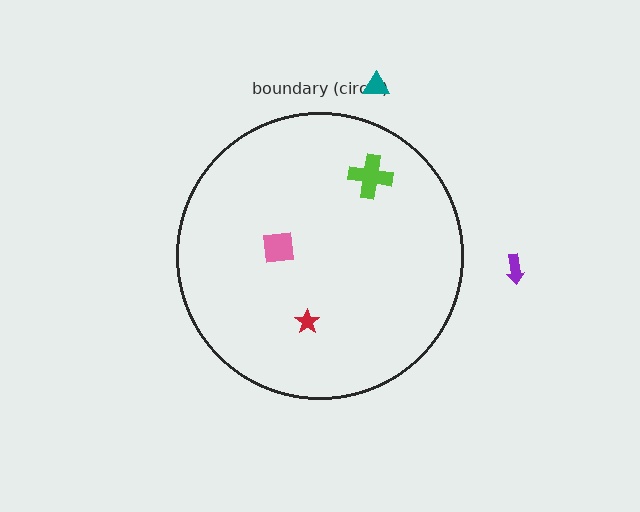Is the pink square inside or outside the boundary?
Inside.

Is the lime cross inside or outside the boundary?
Inside.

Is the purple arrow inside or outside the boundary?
Outside.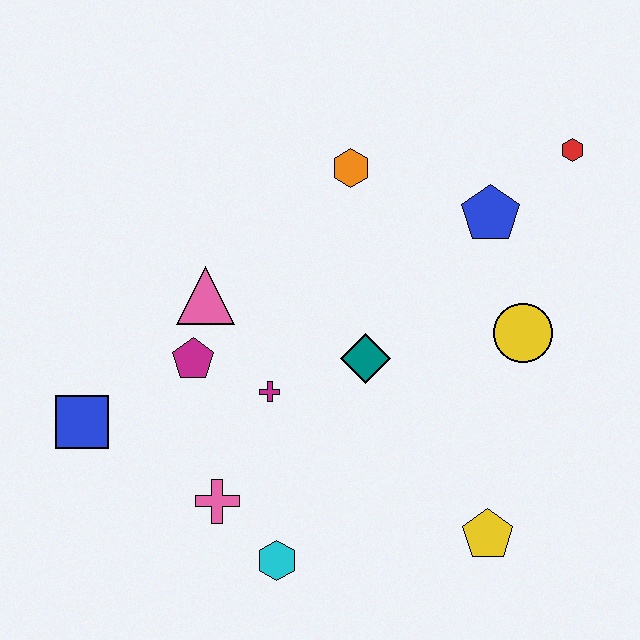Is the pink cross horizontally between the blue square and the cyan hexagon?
Yes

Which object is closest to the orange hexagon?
The blue pentagon is closest to the orange hexagon.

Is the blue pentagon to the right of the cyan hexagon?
Yes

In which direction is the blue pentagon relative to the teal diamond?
The blue pentagon is above the teal diamond.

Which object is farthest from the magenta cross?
The red hexagon is farthest from the magenta cross.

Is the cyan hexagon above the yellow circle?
No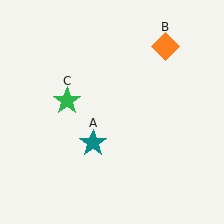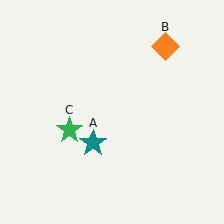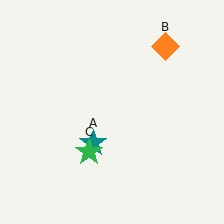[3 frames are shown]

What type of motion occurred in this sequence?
The green star (object C) rotated counterclockwise around the center of the scene.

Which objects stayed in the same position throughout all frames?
Teal star (object A) and orange diamond (object B) remained stationary.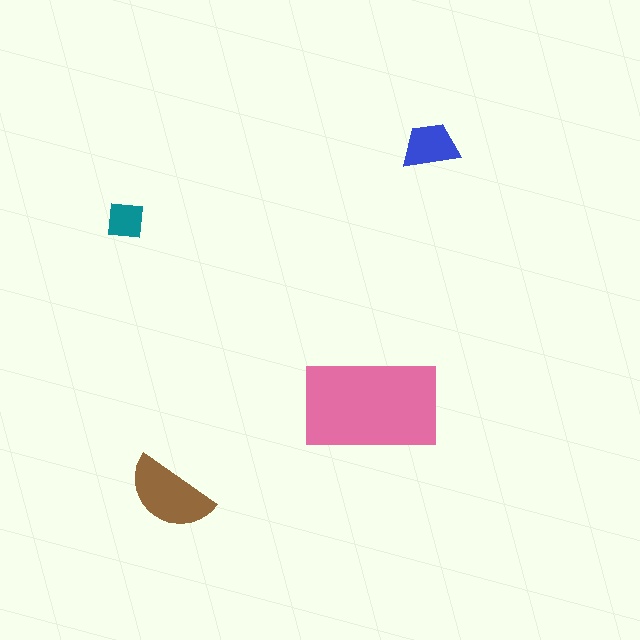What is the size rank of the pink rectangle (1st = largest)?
1st.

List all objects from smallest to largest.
The teal square, the blue trapezoid, the brown semicircle, the pink rectangle.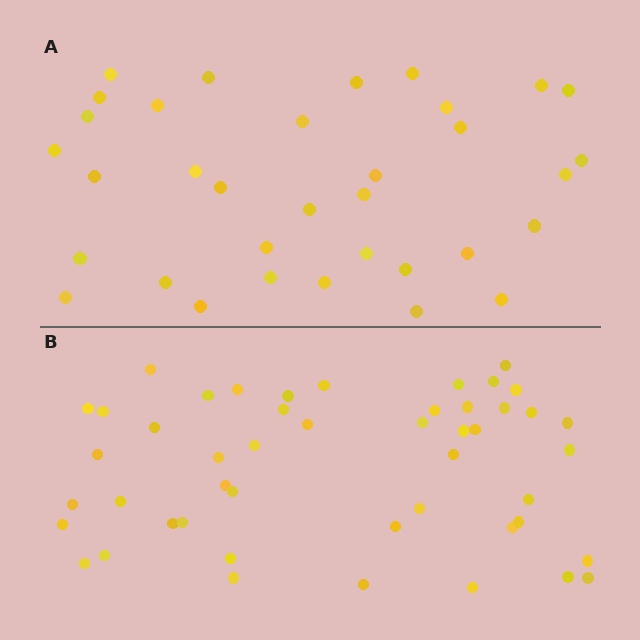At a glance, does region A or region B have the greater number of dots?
Region B (the bottom region) has more dots.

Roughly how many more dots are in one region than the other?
Region B has approximately 15 more dots than region A.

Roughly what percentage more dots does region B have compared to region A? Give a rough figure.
About 40% more.